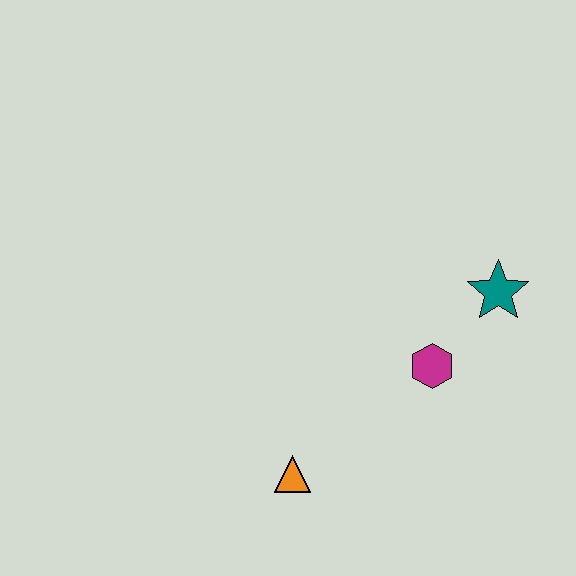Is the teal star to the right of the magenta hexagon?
Yes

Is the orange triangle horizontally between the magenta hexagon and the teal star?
No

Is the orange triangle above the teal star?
No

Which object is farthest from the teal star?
The orange triangle is farthest from the teal star.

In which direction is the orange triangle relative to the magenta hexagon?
The orange triangle is to the left of the magenta hexagon.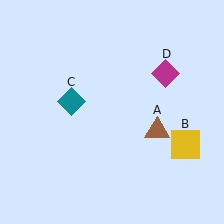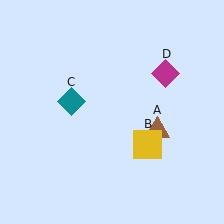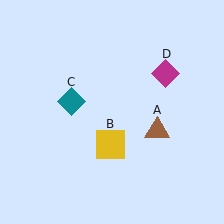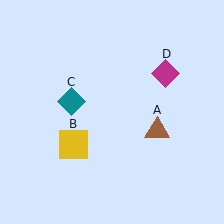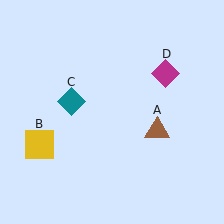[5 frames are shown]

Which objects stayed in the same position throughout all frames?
Brown triangle (object A) and teal diamond (object C) and magenta diamond (object D) remained stationary.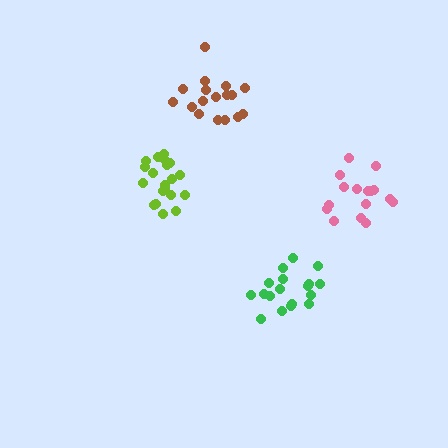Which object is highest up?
The brown cluster is topmost.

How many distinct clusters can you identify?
There are 4 distinct clusters.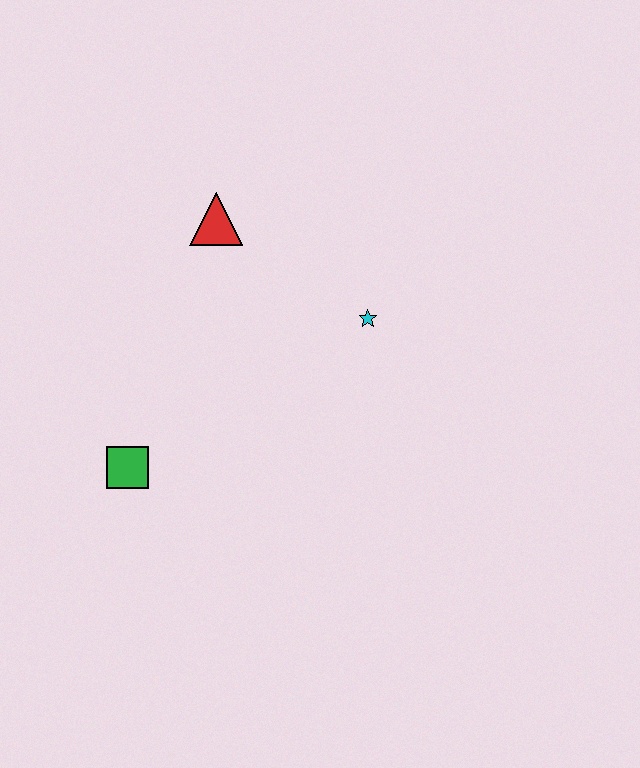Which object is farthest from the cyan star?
The green square is farthest from the cyan star.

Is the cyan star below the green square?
No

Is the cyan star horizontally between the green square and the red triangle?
No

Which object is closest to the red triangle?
The cyan star is closest to the red triangle.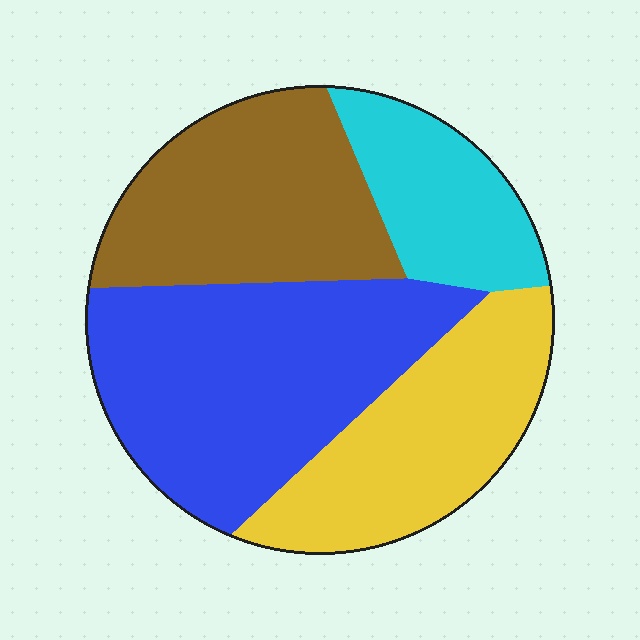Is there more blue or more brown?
Blue.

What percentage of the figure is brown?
Brown takes up about one quarter (1/4) of the figure.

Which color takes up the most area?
Blue, at roughly 35%.